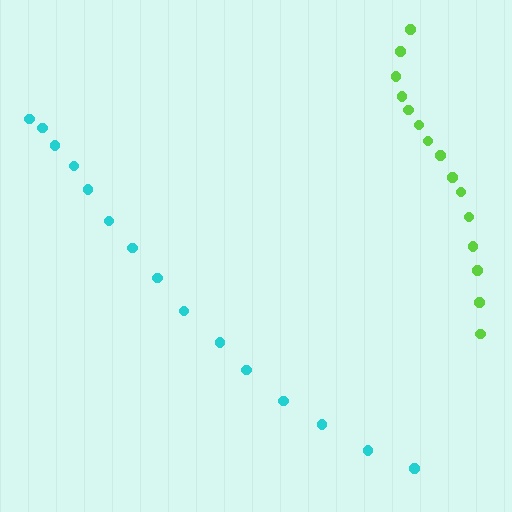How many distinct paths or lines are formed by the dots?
There are 2 distinct paths.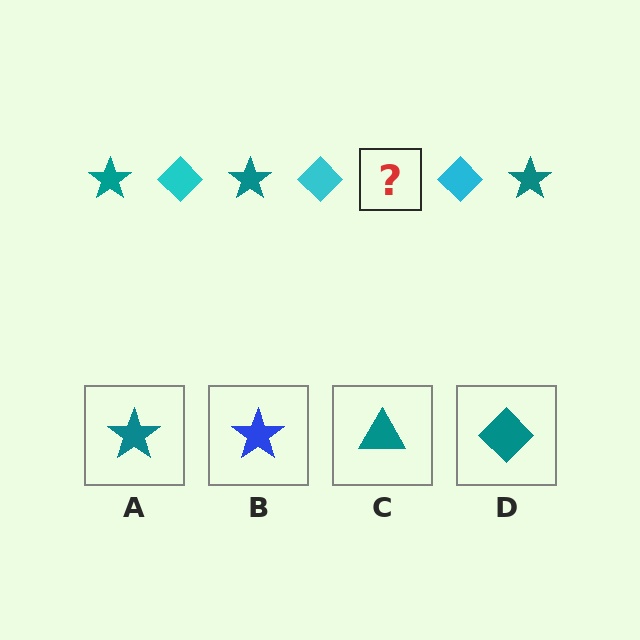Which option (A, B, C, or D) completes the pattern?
A.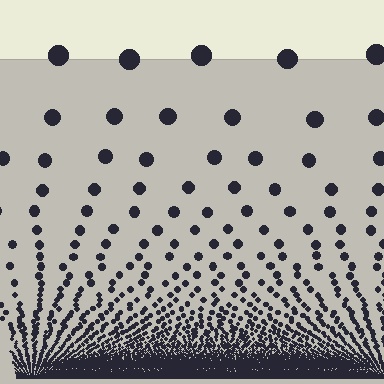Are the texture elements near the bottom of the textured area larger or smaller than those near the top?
Smaller. The gradient is inverted — elements near the bottom are smaller and denser.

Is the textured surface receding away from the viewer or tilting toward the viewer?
The surface appears to tilt toward the viewer. Texture elements get larger and sparser toward the top.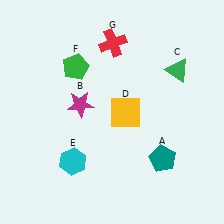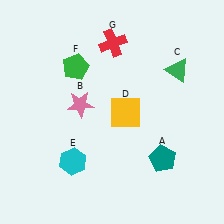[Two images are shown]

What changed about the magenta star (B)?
In Image 1, B is magenta. In Image 2, it changed to pink.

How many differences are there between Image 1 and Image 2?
There is 1 difference between the two images.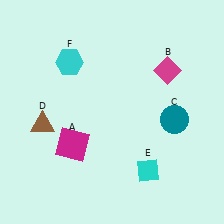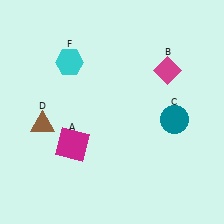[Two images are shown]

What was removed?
The cyan diamond (E) was removed in Image 2.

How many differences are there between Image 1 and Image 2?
There is 1 difference between the two images.